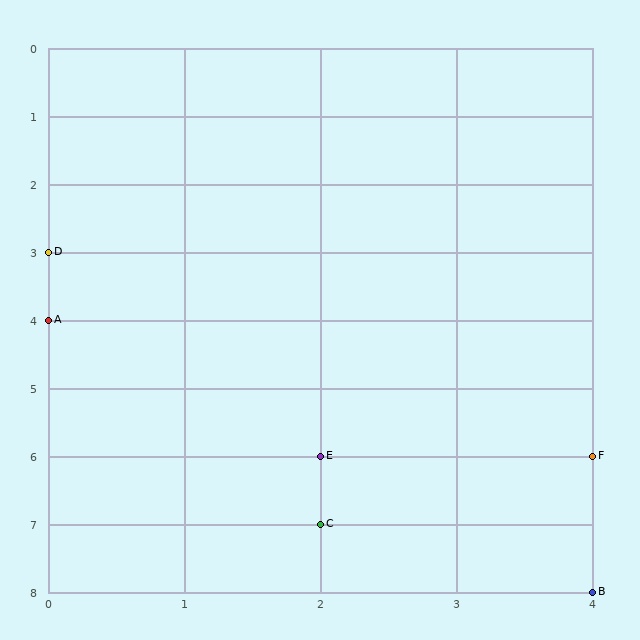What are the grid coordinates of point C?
Point C is at grid coordinates (2, 7).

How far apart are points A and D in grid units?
Points A and D are 1 row apart.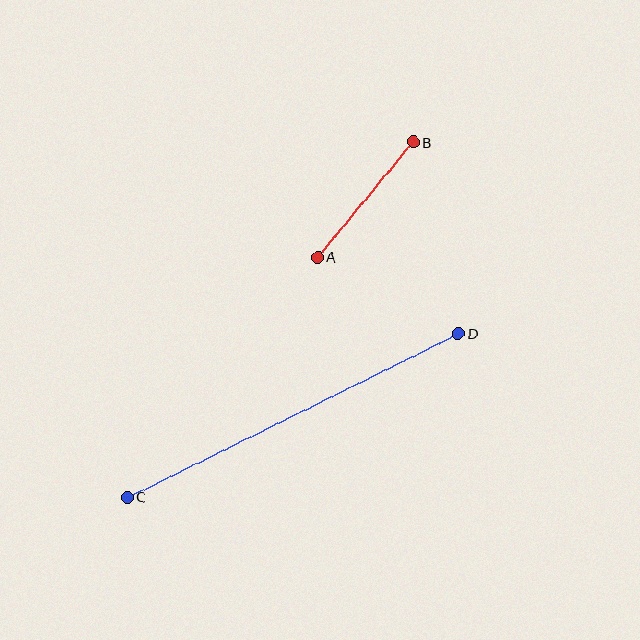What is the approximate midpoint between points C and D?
The midpoint is at approximately (293, 415) pixels.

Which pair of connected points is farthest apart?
Points C and D are farthest apart.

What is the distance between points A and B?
The distance is approximately 149 pixels.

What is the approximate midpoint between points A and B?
The midpoint is at approximately (365, 200) pixels.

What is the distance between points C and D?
The distance is approximately 369 pixels.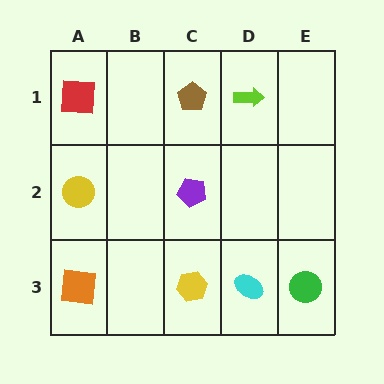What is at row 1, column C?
A brown pentagon.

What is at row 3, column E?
A green circle.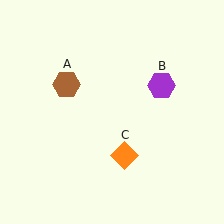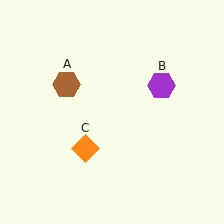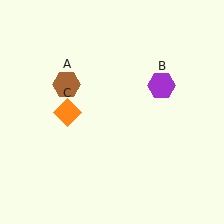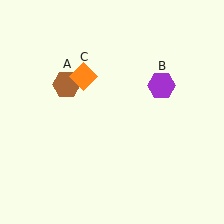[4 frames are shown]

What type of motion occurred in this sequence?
The orange diamond (object C) rotated clockwise around the center of the scene.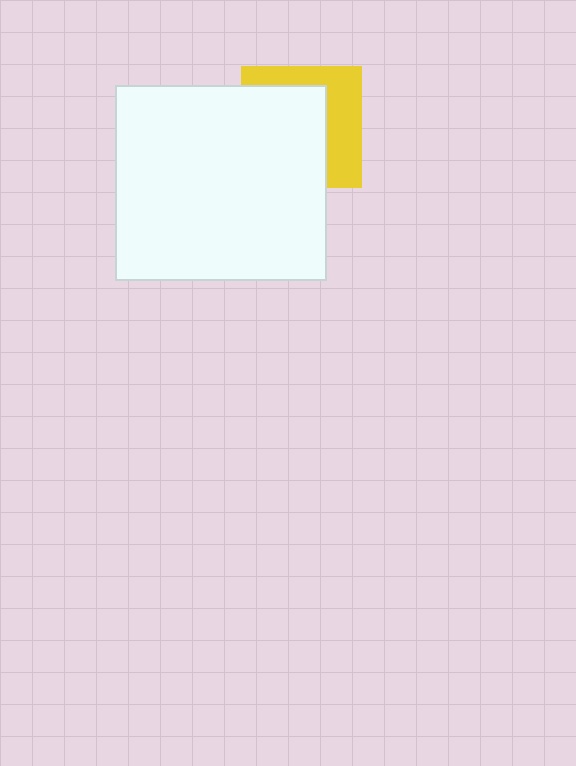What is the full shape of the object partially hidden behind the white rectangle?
The partially hidden object is a yellow square.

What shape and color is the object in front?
The object in front is a white rectangle.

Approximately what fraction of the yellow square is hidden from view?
Roughly 60% of the yellow square is hidden behind the white rectangle.